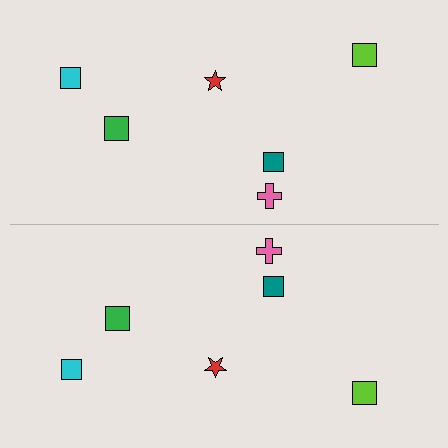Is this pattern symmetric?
Yes, this pattern has bilateral (reflection) symmetry.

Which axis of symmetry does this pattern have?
The pattern has a horizontal axis of symmetry running through the center of the image.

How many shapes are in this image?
There are 12 shapes in this image.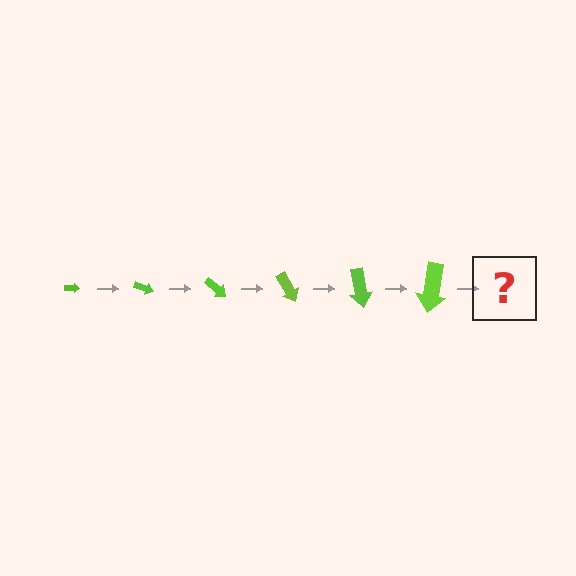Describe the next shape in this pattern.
It should be an arrow, larger than the previous one and rotated 120 degrees from the start.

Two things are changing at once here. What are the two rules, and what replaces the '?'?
The two rules are that the arrow grows larger each step and it rotates 20 degrees each step. The '?' should be an arrow, larger than the previous one and rotated 120 degrees from the start.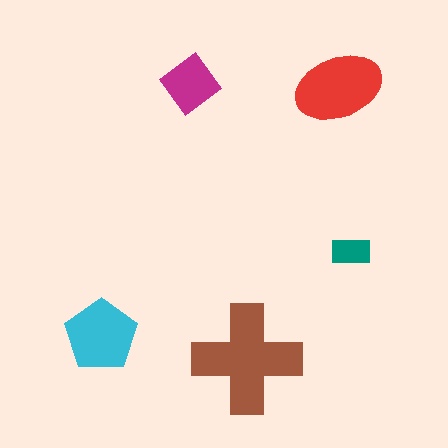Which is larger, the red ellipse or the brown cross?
The brown cross.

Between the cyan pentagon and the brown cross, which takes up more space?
The brown cross.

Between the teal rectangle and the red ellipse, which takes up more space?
The red ellipse.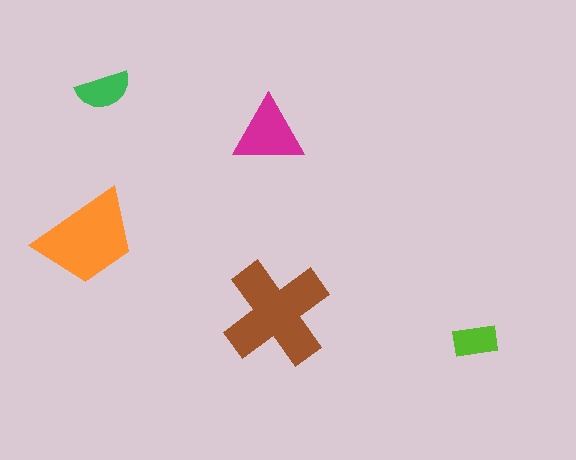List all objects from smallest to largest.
The lime rectangle, the green semicircle, the magenta triangle, the orange trapezoid, the brown cross.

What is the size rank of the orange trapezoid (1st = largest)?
2nd.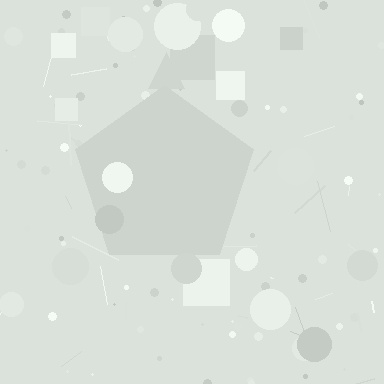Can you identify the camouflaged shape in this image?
The camouflaged shape is a pentagon.